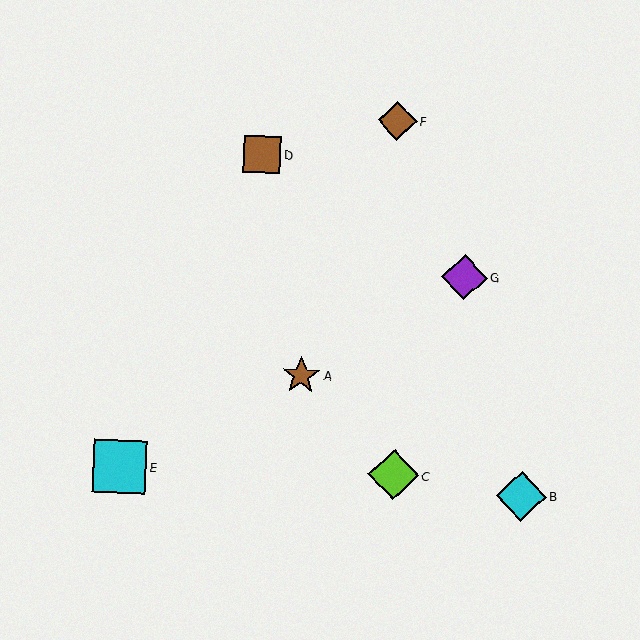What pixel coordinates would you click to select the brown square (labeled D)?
Click at (262, 154) to select the brown square D.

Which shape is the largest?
The cyan square (labeled E) is the largest.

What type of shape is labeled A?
Shape A is a brown star.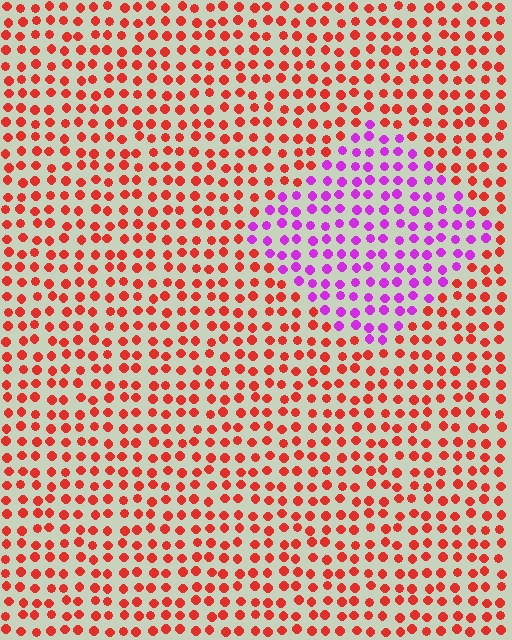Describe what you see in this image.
The image is filled with small red elements in a uniform arrangement. A diamond-shaped region is visible where the elements are tinted to a slightly different hue, forming a subtle color boundary.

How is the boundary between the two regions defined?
The boundary is defined purely by a slight shift in hue (about 67 degrees). Spacing, size, and orientation are identical on both sides.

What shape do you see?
I see a diamond.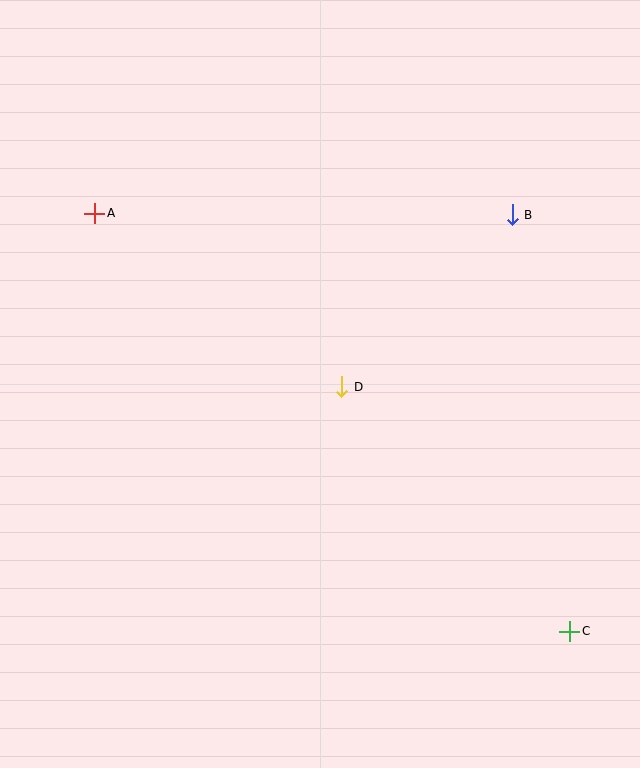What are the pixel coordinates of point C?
Point C is at (570, 631).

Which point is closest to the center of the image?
Point D at (342, 387) is closest to the center.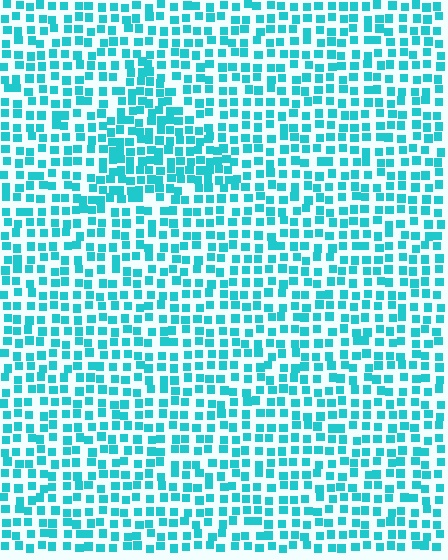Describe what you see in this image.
The image contains small cyan elements arranged at two different densities. A triangle-shaped region is visible where the elements are more densely packed than the surrounding area.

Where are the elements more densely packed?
The elements are more densely packed inside the triangle boundary.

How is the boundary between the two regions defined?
The boundary is defined by a change in element density (approximately 1.5x ratio). All elements are the same color, size, and shape.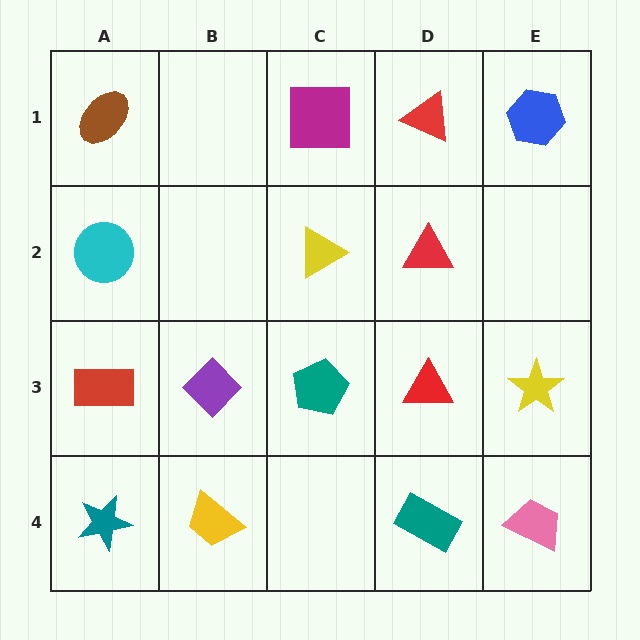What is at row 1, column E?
A blue hexagon.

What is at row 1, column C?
A magenta square.